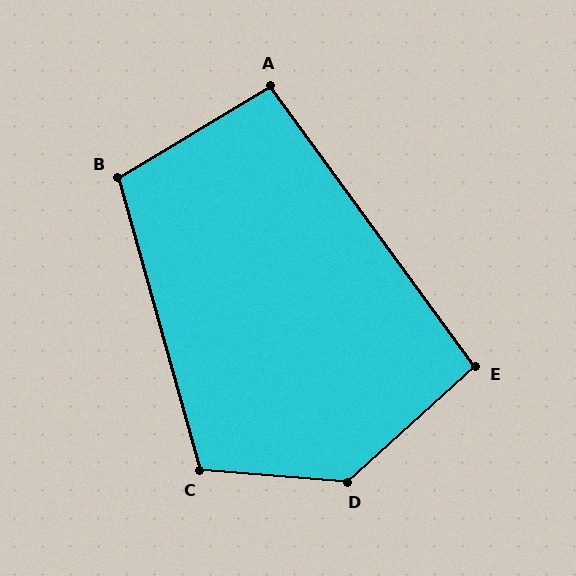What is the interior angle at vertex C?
Approximately 110 degrees (obtuse).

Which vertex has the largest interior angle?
D, at approximately 133 degrees.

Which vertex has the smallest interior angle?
A, at approximately 95 degrees.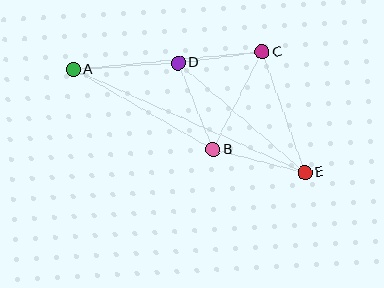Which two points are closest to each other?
Points C and D are closest to each other.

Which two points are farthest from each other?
Points A and E are farthest from each other.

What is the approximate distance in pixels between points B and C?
The distance between B and C is approximately 110 pixels.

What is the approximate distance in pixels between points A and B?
The distance between A and B is approximately 161 pixels.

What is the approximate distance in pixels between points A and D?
The distance between A and D is approximately 105 pixels.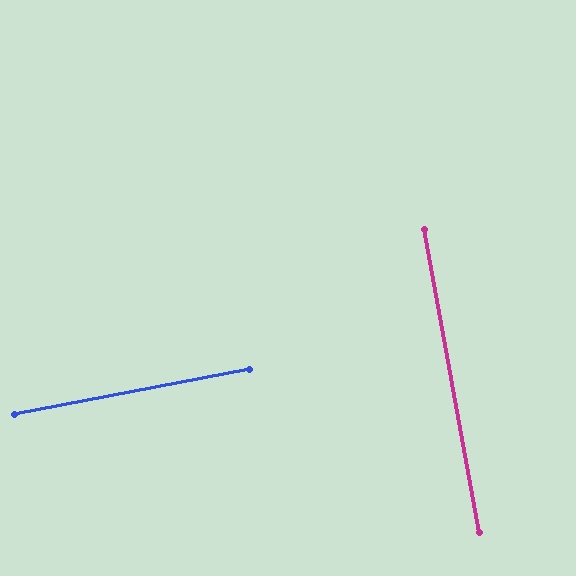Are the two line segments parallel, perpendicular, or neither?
Perpendicular — they meet at approximately 89°.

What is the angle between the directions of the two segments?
Approximately 89 degrees.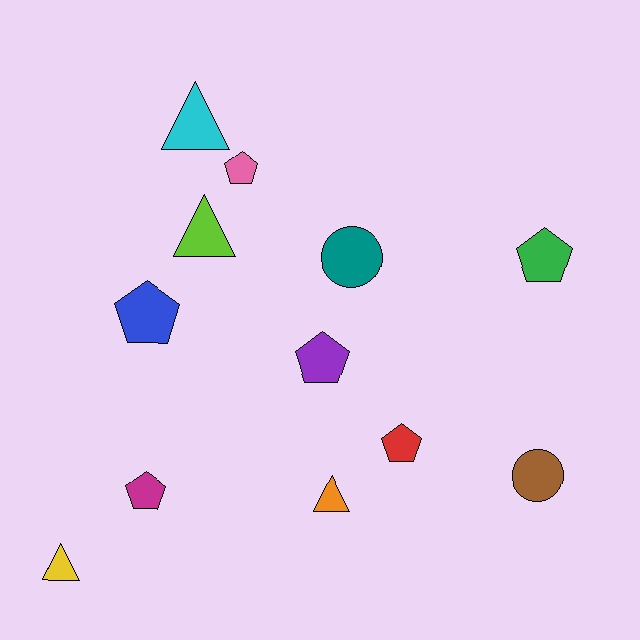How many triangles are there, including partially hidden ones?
There are 4 triangles.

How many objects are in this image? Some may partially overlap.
There are 12 objects.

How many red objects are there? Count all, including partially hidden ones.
There is 1 red object.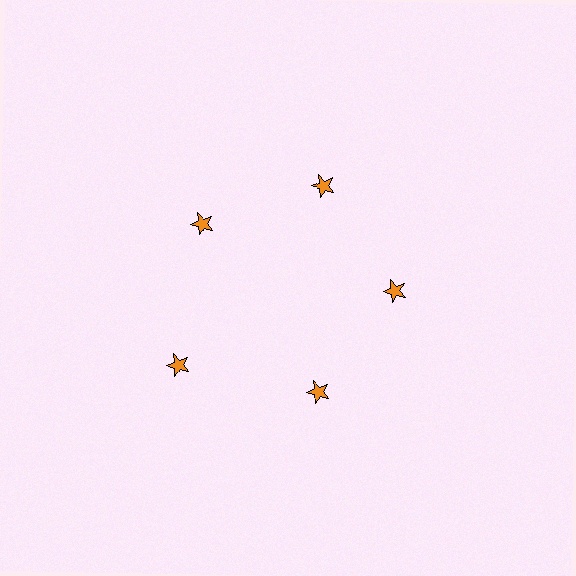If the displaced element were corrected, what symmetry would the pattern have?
It would have 5-fold rotational symmetry — the pattern would map onto itself every 72 degrees.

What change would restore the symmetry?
The symmetry would be restored by moving it inward, back onto the ring so that all 5 stars sit at equal angles and equal distance from the center.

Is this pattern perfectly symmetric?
No. The 5 orange stars are arranged in a ring, but one element near the 8 o'clock position is pushed outward from the center, breaking the 5-fold rotational symmetry.